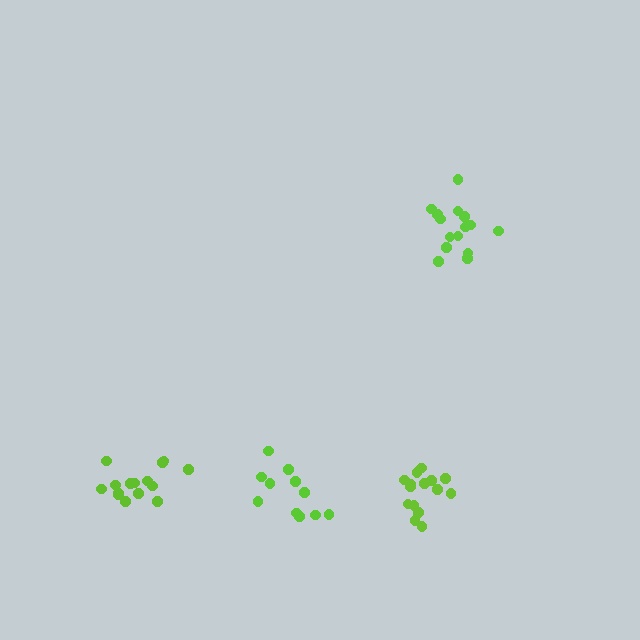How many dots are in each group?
Group 1: 15 dots, Group 2: 15 dots, Group 3: 15 dots, Group 4: 11 dots (56 total).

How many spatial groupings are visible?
There are 4 spatial groupings.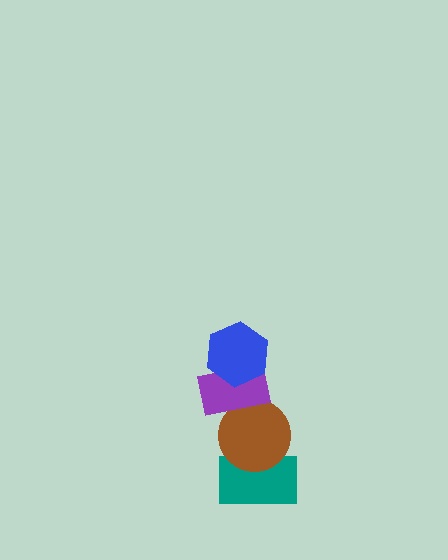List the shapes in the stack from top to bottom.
From top to bottom: the blue hexagon, the purple rectangle, the brown circle, the teal rectangle.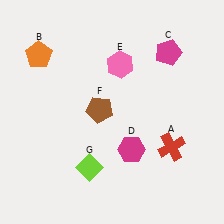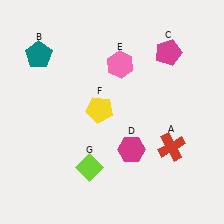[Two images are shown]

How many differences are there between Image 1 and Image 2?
There are 2 differences between the two images.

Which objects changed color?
B changed from orange to teal. F changed from brown to yellow.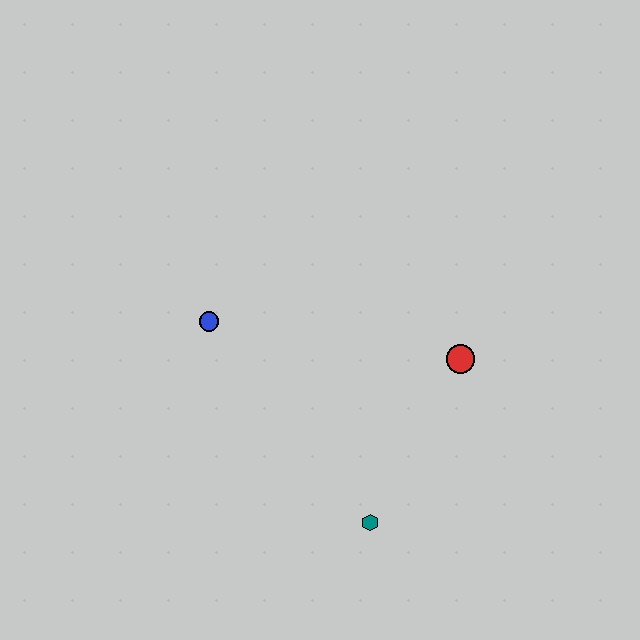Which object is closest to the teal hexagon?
The red circle is closest to the teal hexagon.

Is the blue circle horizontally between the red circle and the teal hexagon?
No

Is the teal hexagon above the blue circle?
No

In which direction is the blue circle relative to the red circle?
The blue circle is to the left of the red circle.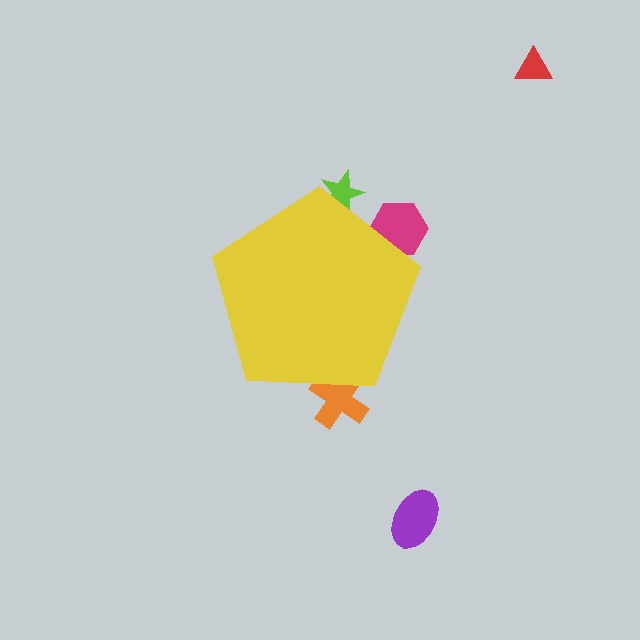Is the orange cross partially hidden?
Yes, the orange cross is partially hidden behind the yellow pentagon.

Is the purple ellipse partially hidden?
No, the purple ellipse is fully visible.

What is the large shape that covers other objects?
A yellow pentagon.